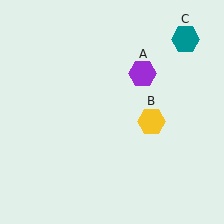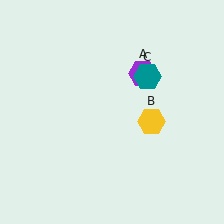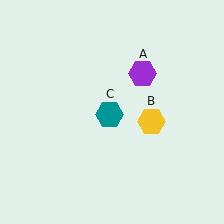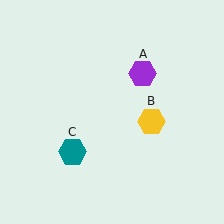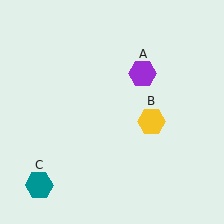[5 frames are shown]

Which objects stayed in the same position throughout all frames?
Purple hexagon (object A) and yellow hexagon (object B) remained stationary.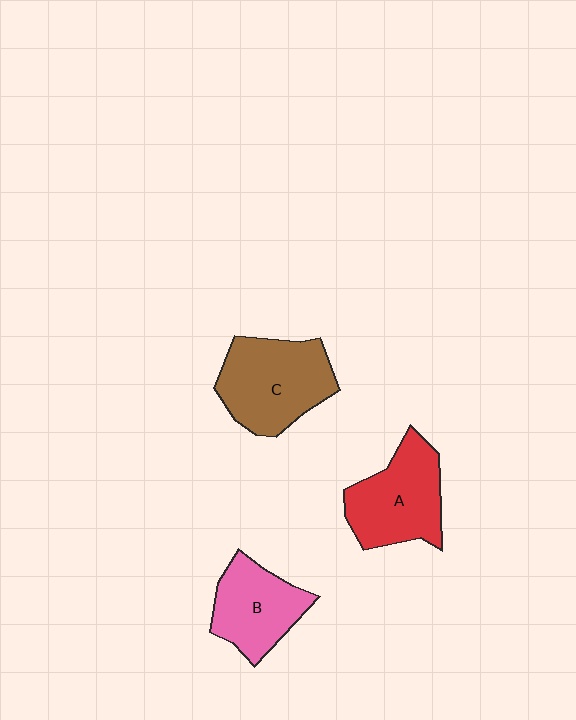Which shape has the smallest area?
Shape B (pink).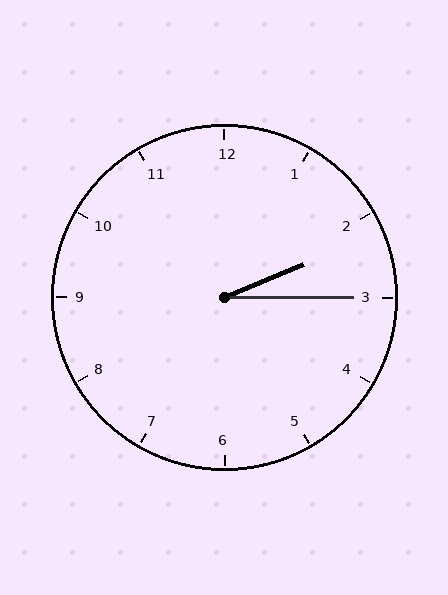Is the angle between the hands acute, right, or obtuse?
It is acute.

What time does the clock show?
2:15.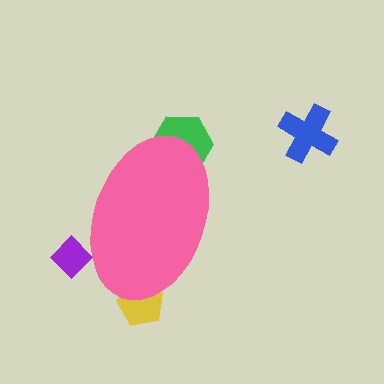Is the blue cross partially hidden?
No, the blue cross is fully visible.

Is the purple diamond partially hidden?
Yes, the purple diamond is partially hidden behind the pink ellipse.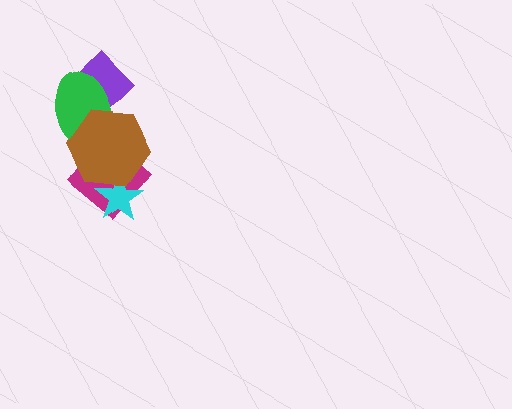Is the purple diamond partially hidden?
Yes, it is partially covered by another shape.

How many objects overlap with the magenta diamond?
2 objects overlap with the magenta diamond.